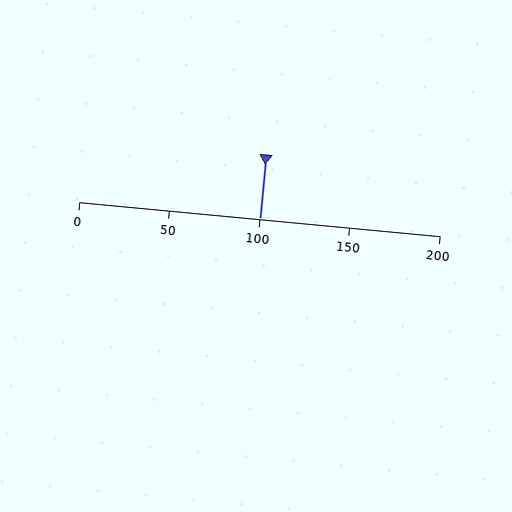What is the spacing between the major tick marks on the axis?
The major ticks are spaced 50 apart.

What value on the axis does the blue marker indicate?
The marker indicates approximately 100.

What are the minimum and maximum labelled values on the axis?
The axis runs from 0 to 200.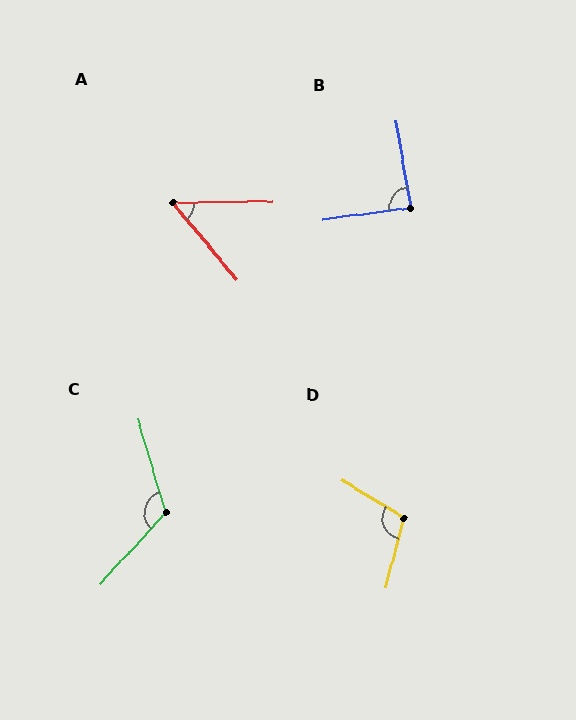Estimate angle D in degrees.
Approximately 107 degrees.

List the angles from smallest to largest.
A (51°), B (88°), D (107°), C (121°).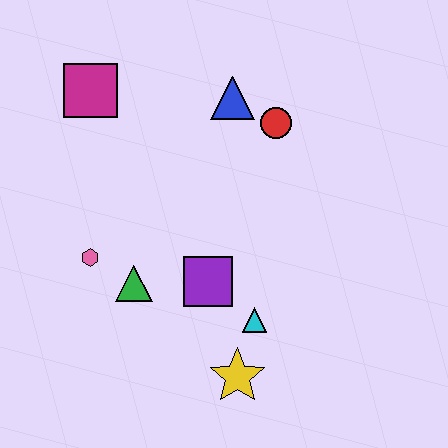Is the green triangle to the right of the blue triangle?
No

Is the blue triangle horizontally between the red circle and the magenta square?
Yes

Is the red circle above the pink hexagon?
Yes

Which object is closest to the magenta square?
The blue triangle is closest to the magenta square.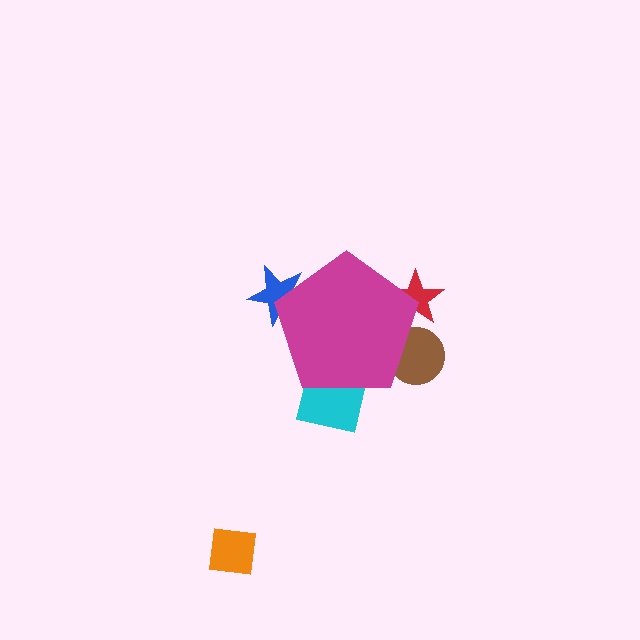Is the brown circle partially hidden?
Yes, the brown circle is partially hidden behind the magenta pentagon.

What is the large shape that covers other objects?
A magenta pentagon.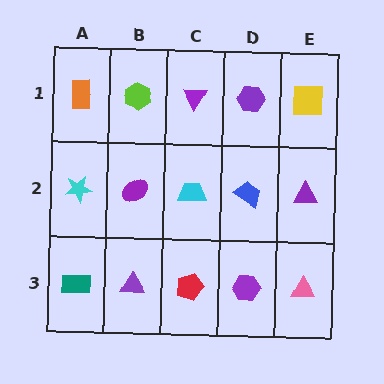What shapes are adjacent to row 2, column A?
An orange rectangle (row 1, column A), a teal rectangle (row 3, column A), a purple ellipse (row 2, column B).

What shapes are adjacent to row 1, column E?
A purple triangle (row 2, column E), a purple hexagon (row 1, column D).